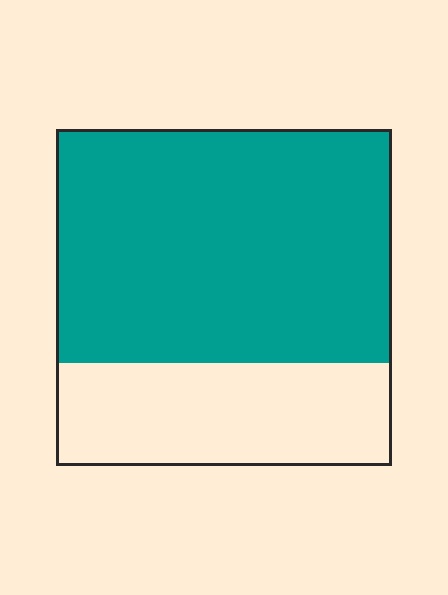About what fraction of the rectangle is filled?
About two thirds (2/3).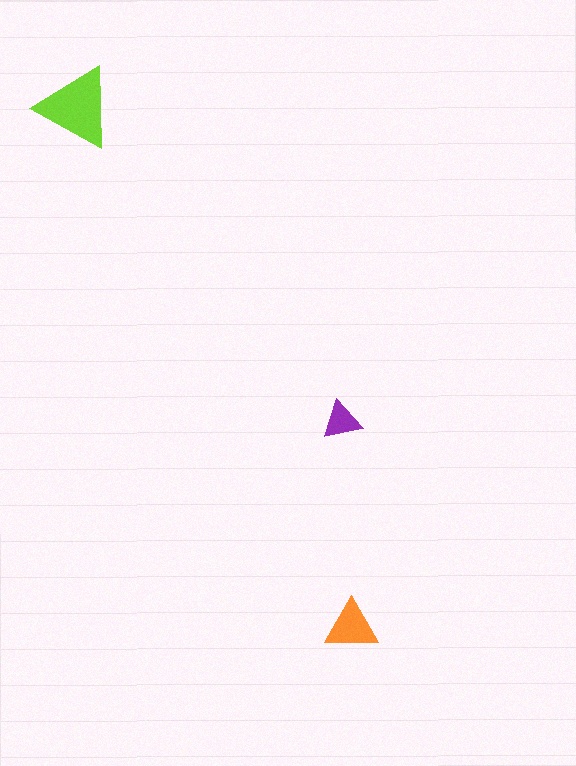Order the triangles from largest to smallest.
the lime one, the orange one, the purple one.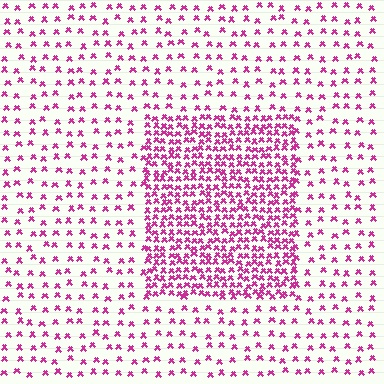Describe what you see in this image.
The image contains small magenta elements arranged at two different densities. A rectangle-shaped region is visible where the elements are more densely packed than the surrounding area.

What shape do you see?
I see a rectangle.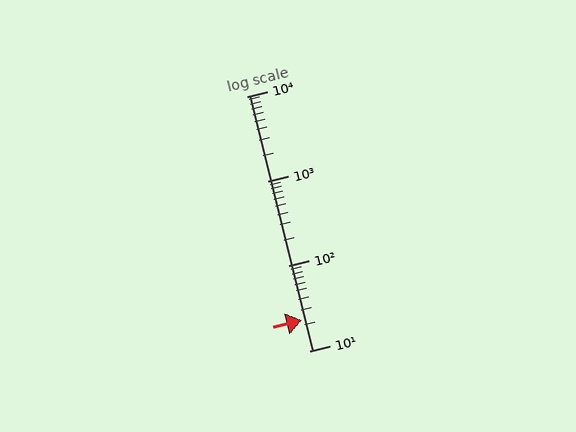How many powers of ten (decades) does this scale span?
The scale spans 3 decades, from 10 to 10000.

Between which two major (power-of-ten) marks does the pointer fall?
The pointer is between 10 and 100.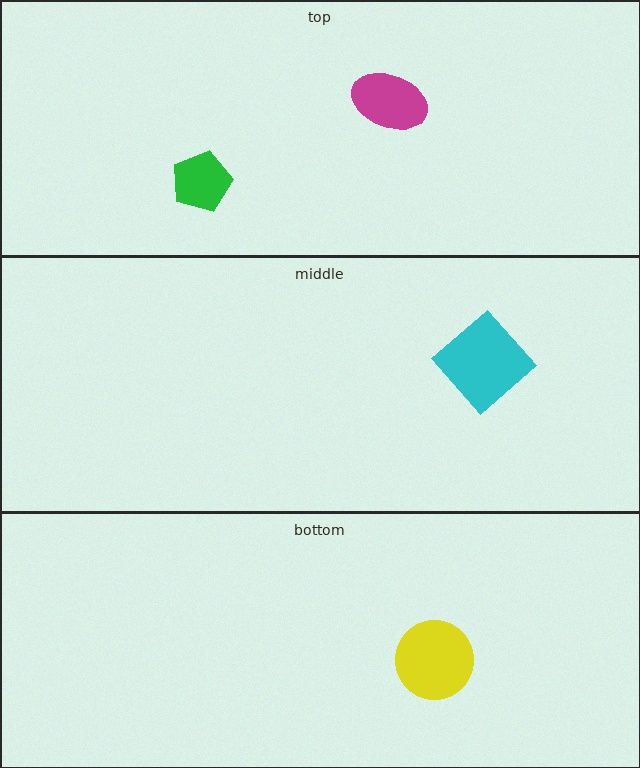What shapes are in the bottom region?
The yellow circle.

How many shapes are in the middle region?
1.